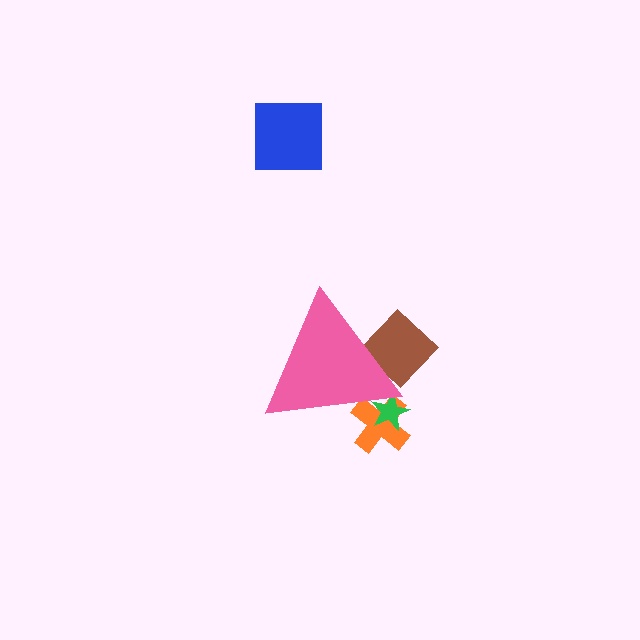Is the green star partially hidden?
Yes, the green star is partially hidden behind the pink triangle.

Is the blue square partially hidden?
No, the blue square is fully visible.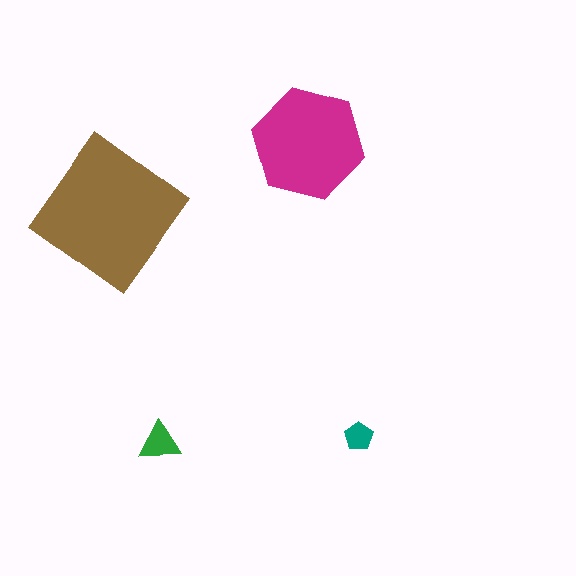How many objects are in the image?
There are 4 objects in the image.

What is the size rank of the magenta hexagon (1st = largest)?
2nd.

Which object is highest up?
The magenta hexagon is topmost.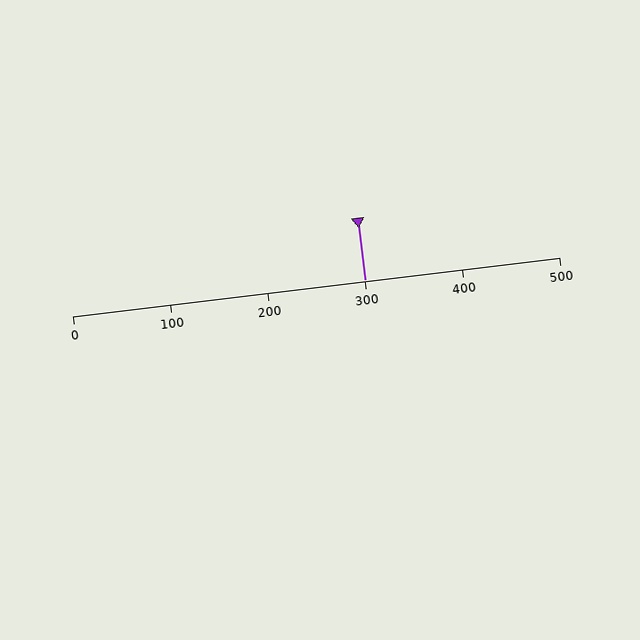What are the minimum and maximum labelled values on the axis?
The axis runs from 0 to 500.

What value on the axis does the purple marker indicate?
The marker indicates approximately 300.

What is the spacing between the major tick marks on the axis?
The major ticks are spaced 100 apart.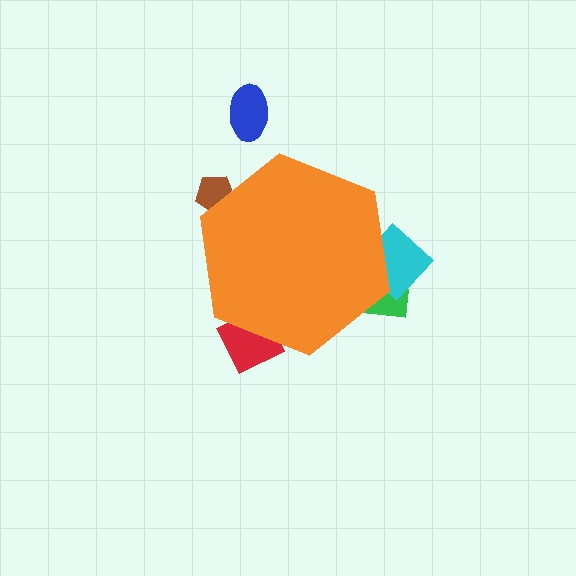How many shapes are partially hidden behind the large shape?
4 shapes are partially hidden.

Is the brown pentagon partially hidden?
Yes, the brown pentagon is partially hidden behind the orange hexagon.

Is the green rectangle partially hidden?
Yes, the green rectangle is partially hidden behind the orange hexagon.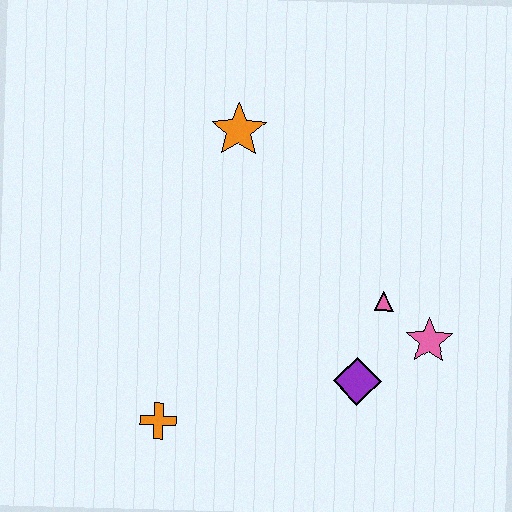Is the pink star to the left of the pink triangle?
No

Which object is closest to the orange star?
The pink triangle is closest to the orange star.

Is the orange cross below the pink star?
Yes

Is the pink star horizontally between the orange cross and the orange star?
No